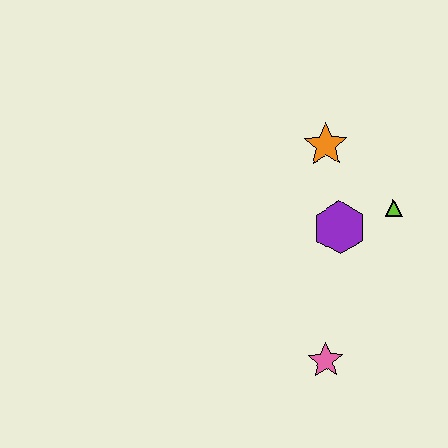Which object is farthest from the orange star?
The pink star is farthest from the orange star.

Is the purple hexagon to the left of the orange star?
No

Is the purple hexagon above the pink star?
Yes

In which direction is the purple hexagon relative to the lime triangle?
The purple hexagon is to the left of the lime triangle.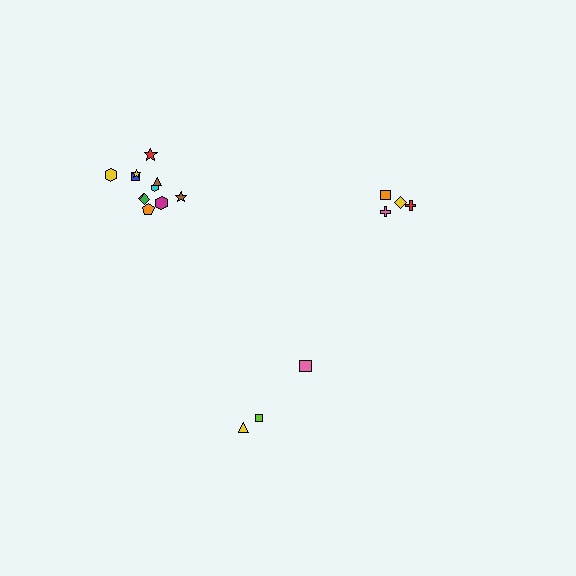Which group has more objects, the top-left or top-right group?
The top-left group.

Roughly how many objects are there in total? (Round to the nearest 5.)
Roughly 20 objects in total.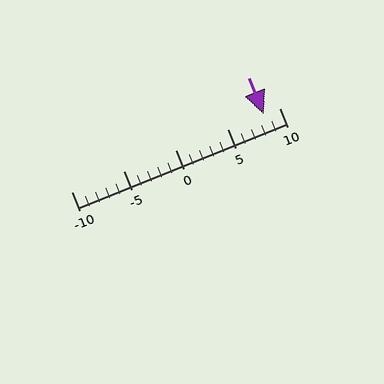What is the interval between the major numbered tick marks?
The major tick marks are spaced 5 units apart.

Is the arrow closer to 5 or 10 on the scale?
The arrow is closer to 10.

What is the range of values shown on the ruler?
The ruler shows values from -10 to 10.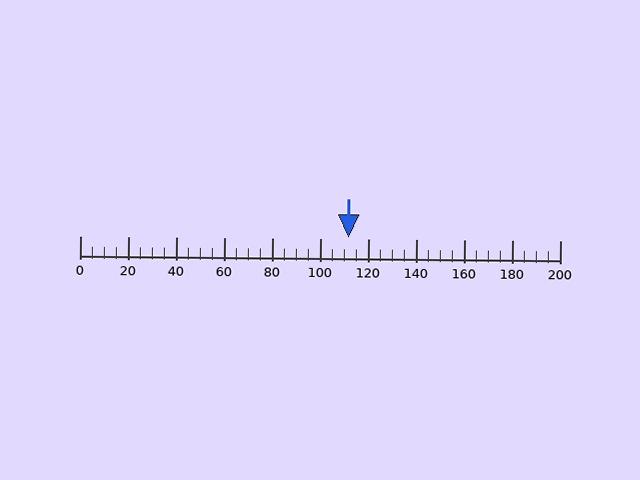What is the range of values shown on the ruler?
The ruler shows values from 0 to 200.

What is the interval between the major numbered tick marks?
The major tick marks are spaced 20 units apart.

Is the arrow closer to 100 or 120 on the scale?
The arrow is closer to 120.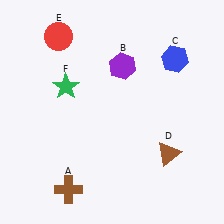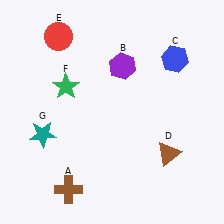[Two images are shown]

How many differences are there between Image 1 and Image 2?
There is 1 difference between the two images.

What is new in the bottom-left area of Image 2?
A teal star (G) was added in the bottom-left area of Image 2.